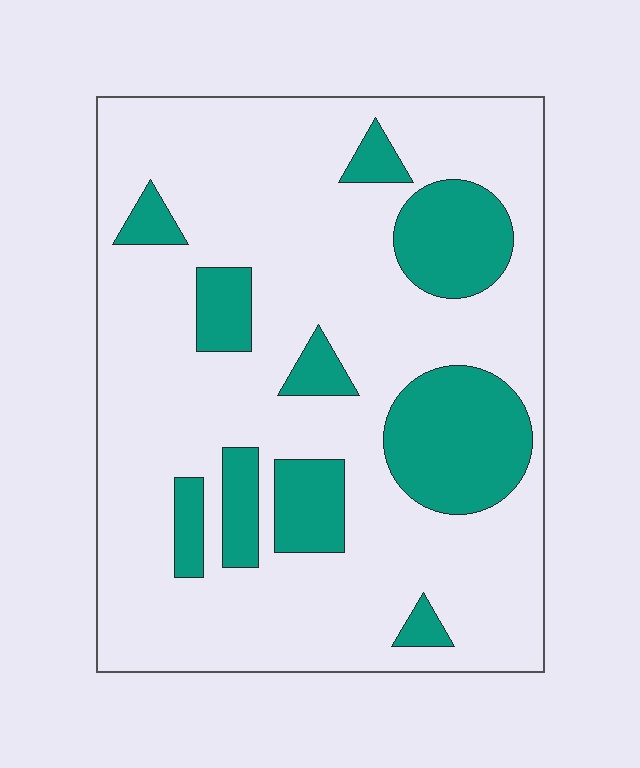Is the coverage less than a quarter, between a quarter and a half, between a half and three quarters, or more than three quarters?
Less than a quarter.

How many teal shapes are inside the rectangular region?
10.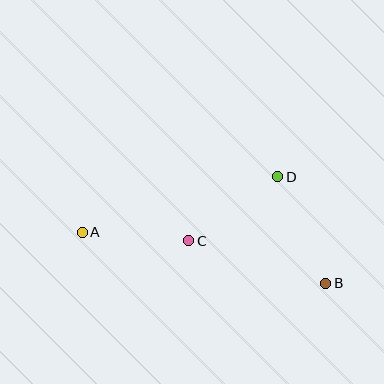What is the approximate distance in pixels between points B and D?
The distance between B and D is approximately 117 pixels.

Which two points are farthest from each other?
Points A and B are farthest from each other.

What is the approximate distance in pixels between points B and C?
The distance between B and C is approximately 143 pixels.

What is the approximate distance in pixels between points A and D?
The distance between A and D is approximately 203 pixels.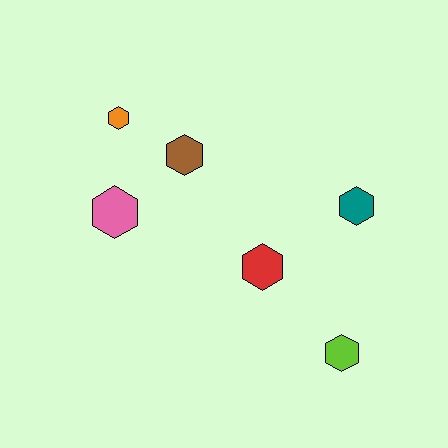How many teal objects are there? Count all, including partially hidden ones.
There is 1 teal object.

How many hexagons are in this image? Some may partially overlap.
There are 6 hexagons.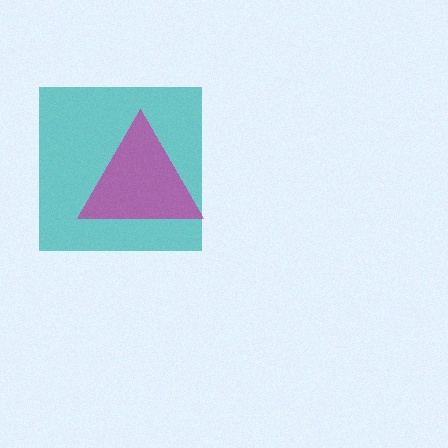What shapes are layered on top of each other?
The layered shapes are: a teal square, a magenta triangle.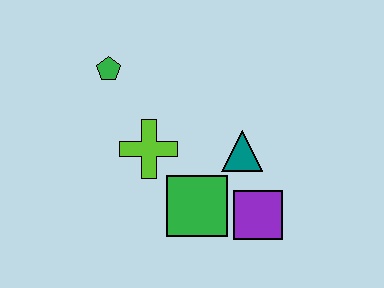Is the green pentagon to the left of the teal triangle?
Yes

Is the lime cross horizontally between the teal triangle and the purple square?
No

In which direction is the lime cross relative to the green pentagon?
The lime cross is below the green pentagon.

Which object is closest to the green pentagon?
The lime cross is closest to the green pentagon.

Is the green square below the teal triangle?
Yes